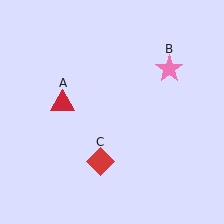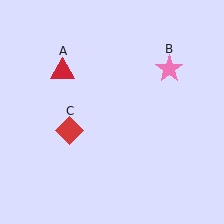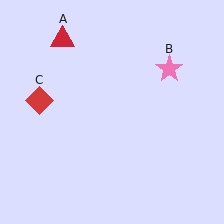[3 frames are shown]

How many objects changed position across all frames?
2 objects changed position: red triangle (object A), red diamond (object C).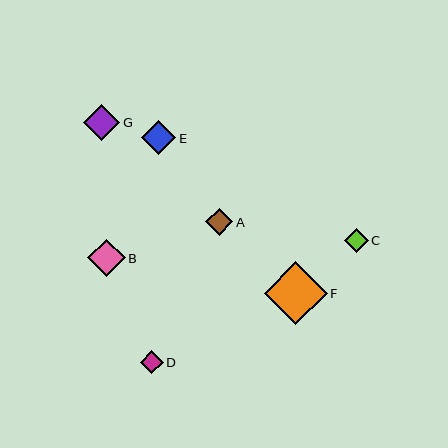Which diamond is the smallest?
Diamond D is the smallest with a size of approximately 23 pixels.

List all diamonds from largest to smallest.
From largest to smallest: F, B, G, E, A, C, D.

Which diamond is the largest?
Diamond F is the largest with a size of approximately 62 pixels.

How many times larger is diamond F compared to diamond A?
Diamond F is approximately 2.3 times the size of diamond A.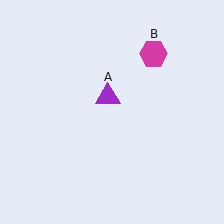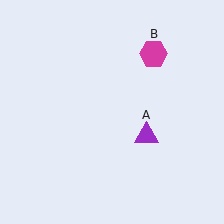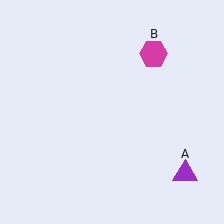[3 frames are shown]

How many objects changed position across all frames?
1 object changed position: purple triangle (object A).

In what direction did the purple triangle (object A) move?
The purple triangle (object A) moved down and to the right.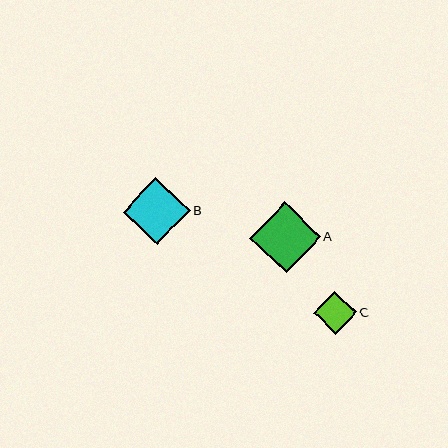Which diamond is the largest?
Diamond A is the largest with a size of approximately 71 pixels.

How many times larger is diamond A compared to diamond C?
Diamond A is approximately 1.6 times the size of diamond C.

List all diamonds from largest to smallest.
From largest to smallest: A, B, C.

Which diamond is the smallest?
Diamond C is the smallest with a size of approximately 43 pixels.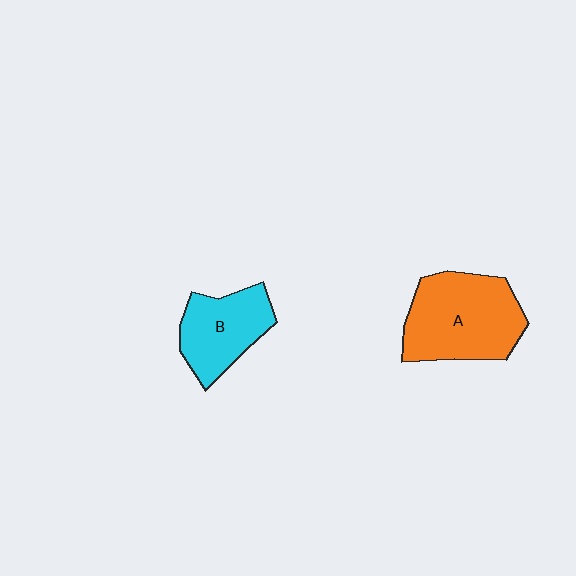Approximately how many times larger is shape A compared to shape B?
Approximately 1.5 times.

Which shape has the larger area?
Shape A (orange).